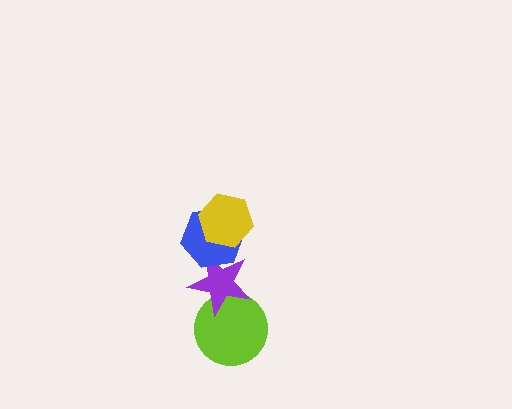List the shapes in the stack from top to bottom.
From top to bottom: the yellow hexagon, the blue hexagon, the purple star, the lime circle.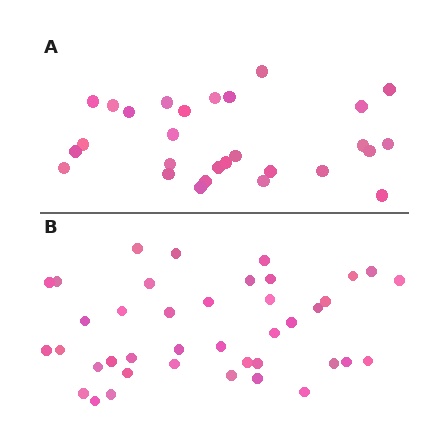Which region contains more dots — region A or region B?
Region B (the bottom region) has more dots.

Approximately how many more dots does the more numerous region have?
Region B has roughly 12 or so more dots than region A.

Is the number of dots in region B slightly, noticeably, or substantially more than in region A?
Region B has noticeably more, but not dramatically so. The ratio is roughly 1.4 to 1.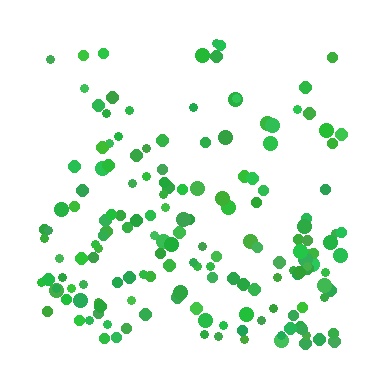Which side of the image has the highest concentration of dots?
The bottom.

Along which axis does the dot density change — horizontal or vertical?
Vertical.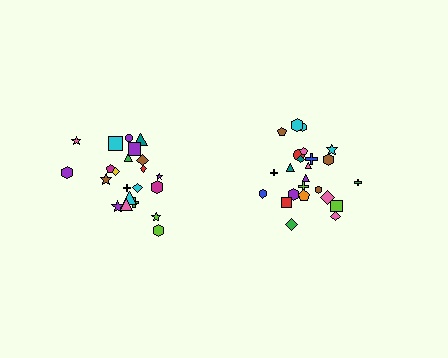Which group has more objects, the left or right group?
The right group.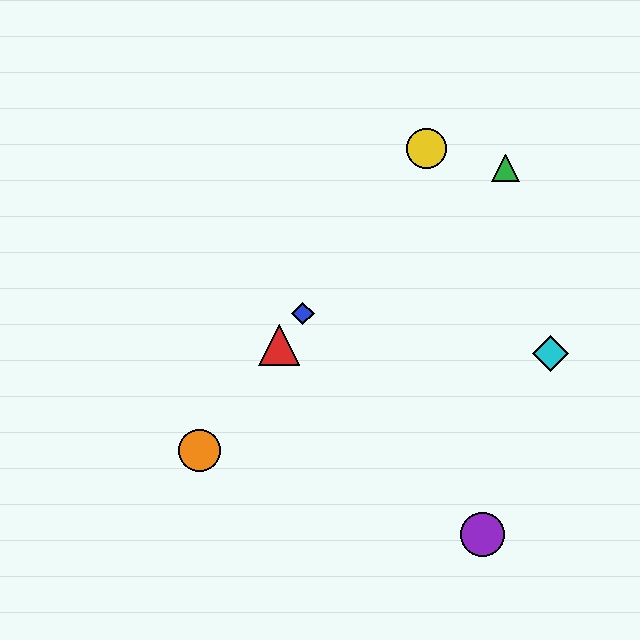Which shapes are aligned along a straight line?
The red triangle, the blue diamond, the yellow circle, the orange circle are aligned along a straight line.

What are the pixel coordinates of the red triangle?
The red triangle is at (279, 345).